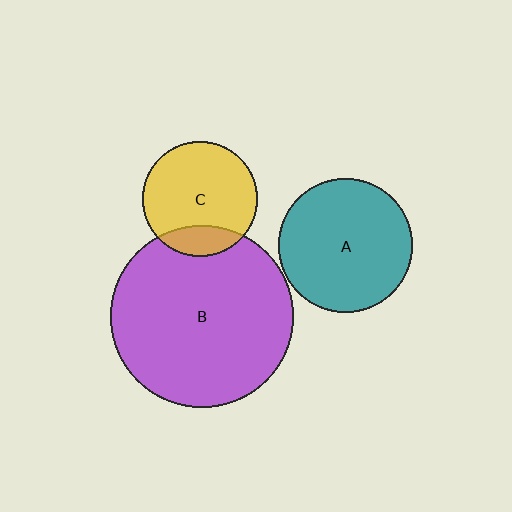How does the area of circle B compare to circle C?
Approximately 2.5 times.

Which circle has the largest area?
Circle B (purple).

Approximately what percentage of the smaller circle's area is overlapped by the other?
Approximately 20%.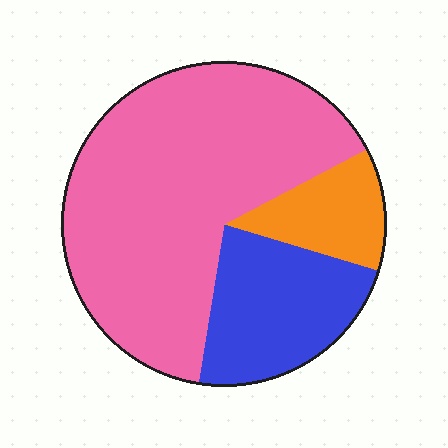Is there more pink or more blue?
Pink.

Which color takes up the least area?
Orange, at roughly 10%.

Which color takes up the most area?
Pink, at roughly 65%.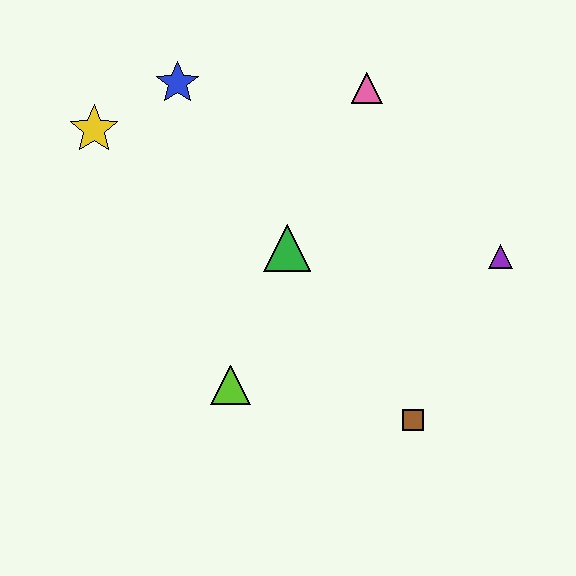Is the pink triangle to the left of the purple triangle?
Yes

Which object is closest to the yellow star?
The blue star is closest to the yellow star.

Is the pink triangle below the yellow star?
No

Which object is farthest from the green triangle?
The yellow star is farthest from the green triangle.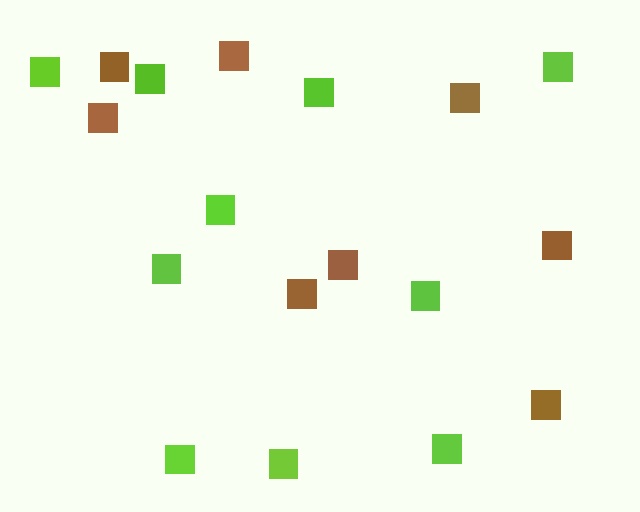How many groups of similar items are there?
There are 2 groups: one group of brown squares (8) and one group of lime squares (10).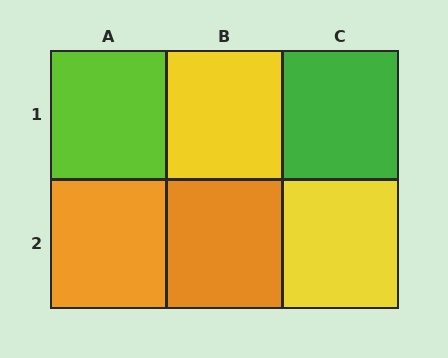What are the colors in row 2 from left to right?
Orange, orange, yellow.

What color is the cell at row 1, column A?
Lime.